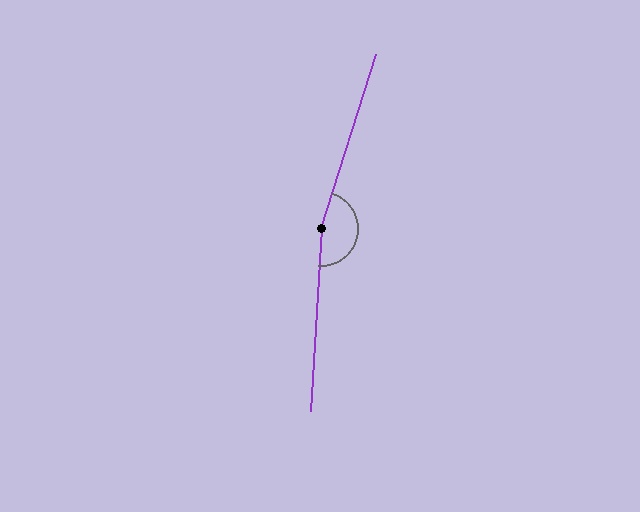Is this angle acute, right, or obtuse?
It is obtuse.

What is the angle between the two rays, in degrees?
Approximately 166 degrees.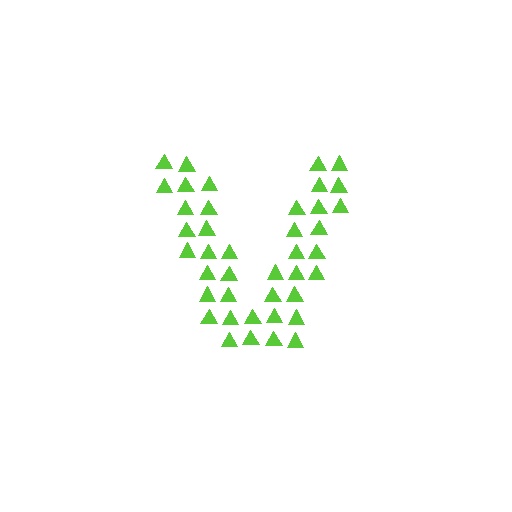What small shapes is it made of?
It is made of small triangles.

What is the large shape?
The large shape is the letter V.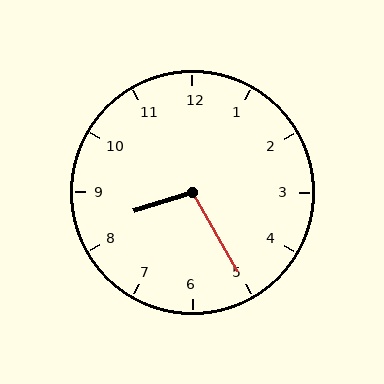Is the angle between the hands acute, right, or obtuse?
It is obtuse.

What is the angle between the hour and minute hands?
Approximately 102 degrees.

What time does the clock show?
8:25.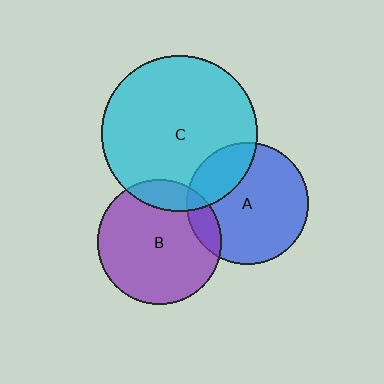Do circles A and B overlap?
Yes.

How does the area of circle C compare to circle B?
Approximately 1.6 times.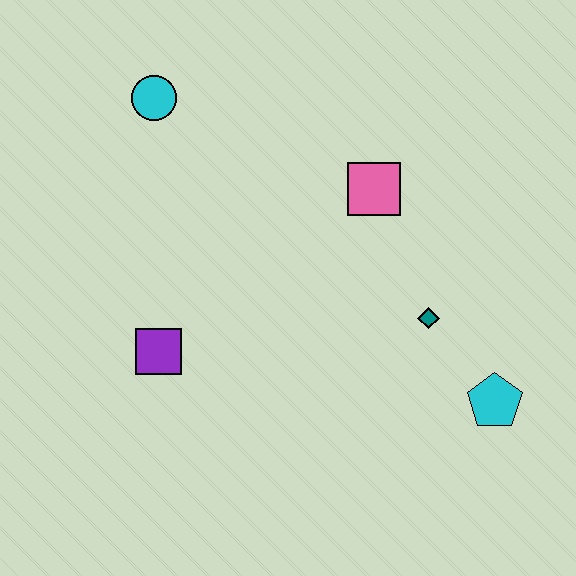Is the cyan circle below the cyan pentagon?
No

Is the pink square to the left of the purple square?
No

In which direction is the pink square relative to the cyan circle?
The pink square is to the right of the cyan circle.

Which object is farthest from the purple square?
The cyan pentagon is farthest from the purple square.